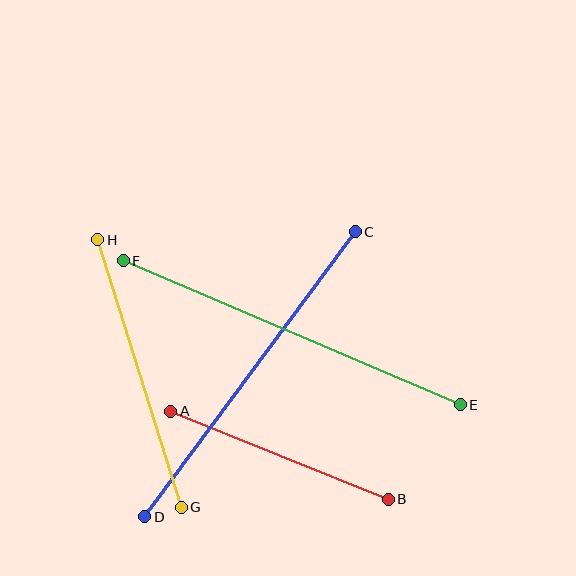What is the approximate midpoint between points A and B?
The midpoint is at approximately (279, 455) pixels.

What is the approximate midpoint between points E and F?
The midpoint is at approximately (292, 333) pixels.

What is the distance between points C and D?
The distance is approximately 354 pixels.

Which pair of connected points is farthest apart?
Points E and F are farthest apart.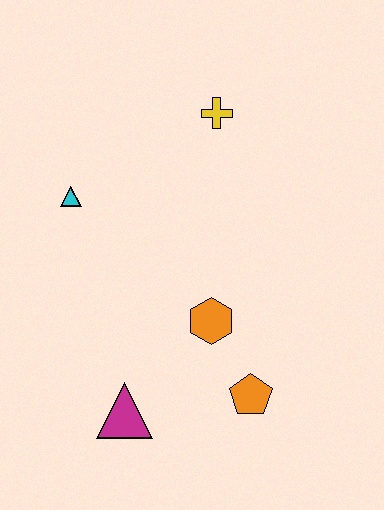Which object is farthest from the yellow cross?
The magenta triangle is farthest from the yellow cross.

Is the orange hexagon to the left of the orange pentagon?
Yes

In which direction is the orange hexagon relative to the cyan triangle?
The orange hexagon is to the right of the cyan triangle.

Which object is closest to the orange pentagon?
The orange hexagon is closest to the orange pentagon.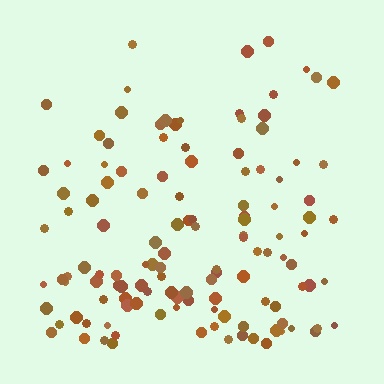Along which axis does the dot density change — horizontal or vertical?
Vertical.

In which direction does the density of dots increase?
From top to bottom, with the bottom side densest.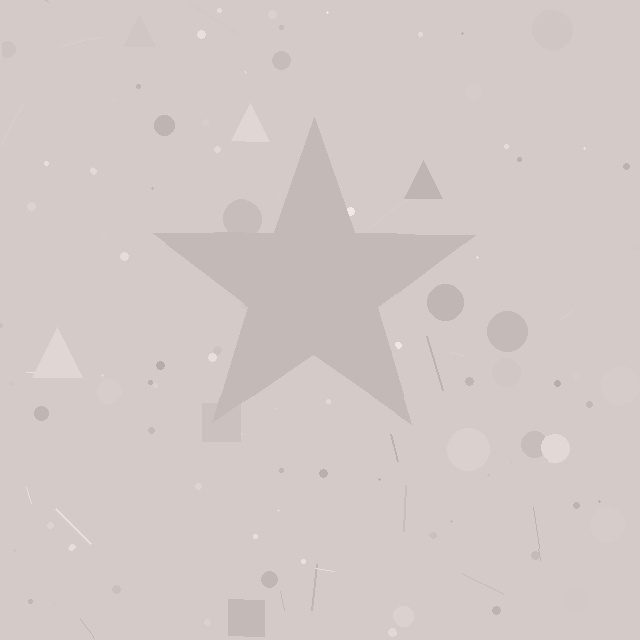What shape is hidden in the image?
A star is hidden in the image.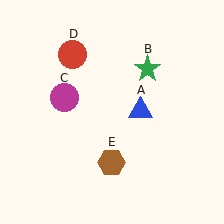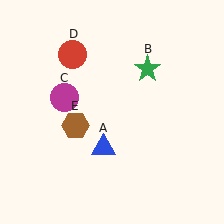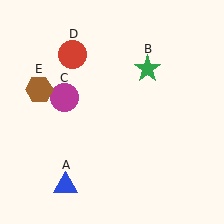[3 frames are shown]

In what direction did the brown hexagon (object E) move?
The brown hexagon (object E) moved up and to the left.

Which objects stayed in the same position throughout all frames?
Green star (object B) and magenta circle (object C) and red circle (object D) remained stationary.